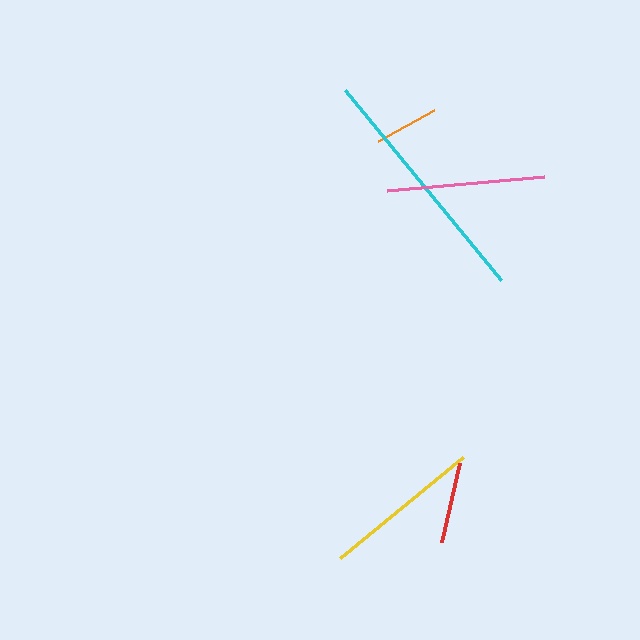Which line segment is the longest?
The cyan line is the longest at approximately 246 pixels.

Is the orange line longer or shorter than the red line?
The red line is longer than the orange line.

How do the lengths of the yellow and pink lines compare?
The yellow and pink lines are approximately the same length.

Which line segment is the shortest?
The orange line is the shortest at approximately 64 pixels.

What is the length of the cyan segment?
The cyan segment is approximately 246 pixels long.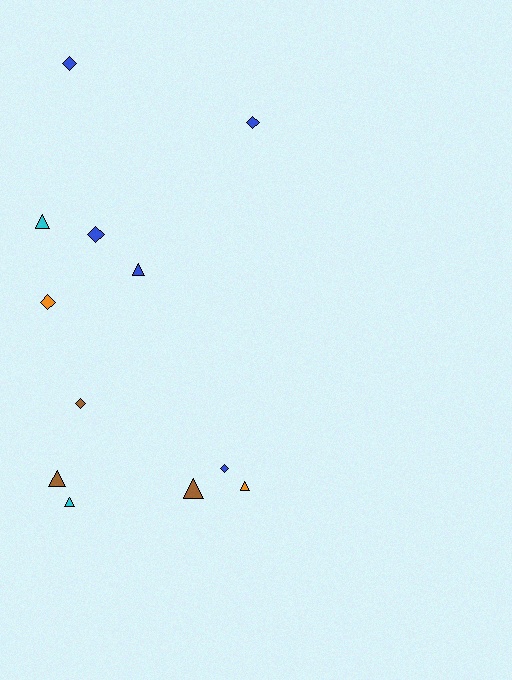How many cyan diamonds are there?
There are no cyan diamonds.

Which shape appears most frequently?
Triangle, with 6 objects.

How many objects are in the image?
There are 12 objects.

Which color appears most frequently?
Blue, with 5 objects.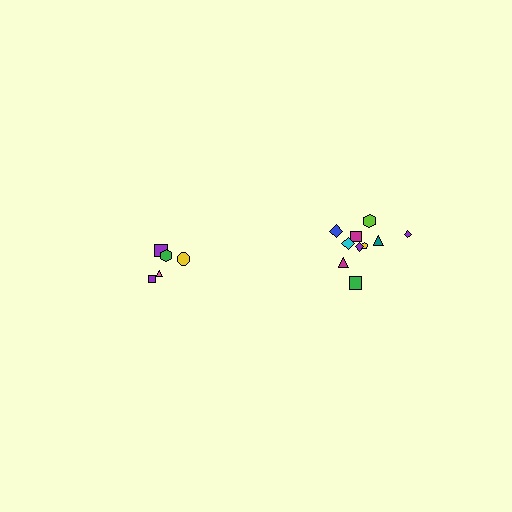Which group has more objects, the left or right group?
The right group.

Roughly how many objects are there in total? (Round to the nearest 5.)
Roughly 15 objects in total.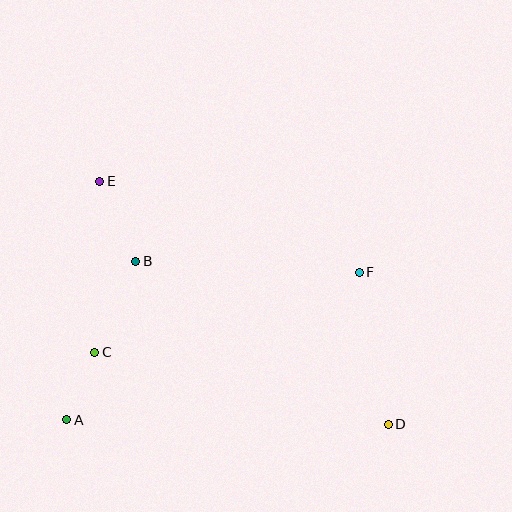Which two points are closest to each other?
Points A and C are closest to each other.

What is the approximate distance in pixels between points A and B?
The distance between A and B is approximately 173 pixels.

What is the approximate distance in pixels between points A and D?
The distance between A and D is approximately 322 pixels.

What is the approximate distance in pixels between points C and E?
The distance between C and E is approximately 171 pixels.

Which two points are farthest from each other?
Points D and E are farthest from each other.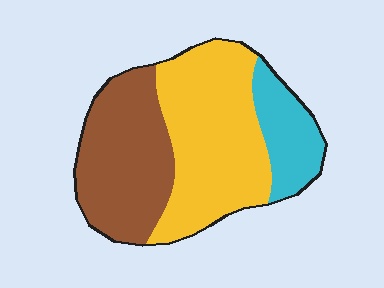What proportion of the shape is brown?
Brown takes up between a third and a half of the shape.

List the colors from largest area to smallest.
From largest to smallest: yellow, brown, cyan.